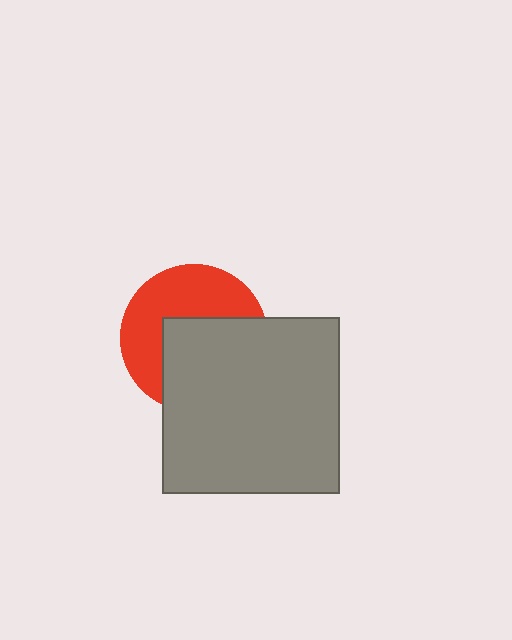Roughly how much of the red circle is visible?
About half of it is visible (roughly 49%).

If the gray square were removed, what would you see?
You would see the complete red circle.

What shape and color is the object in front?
The object in front is a gray square.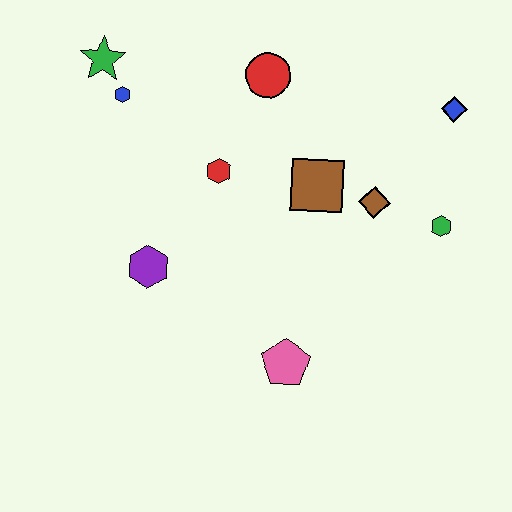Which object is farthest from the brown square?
The green star is farthest from the brown square.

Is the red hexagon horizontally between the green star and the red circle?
Yes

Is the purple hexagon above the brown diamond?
No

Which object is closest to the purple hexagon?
The red hexagon is closest to the purple hexagon.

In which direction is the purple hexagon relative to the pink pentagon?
The purple hexagon is to the left of the pink pentagon.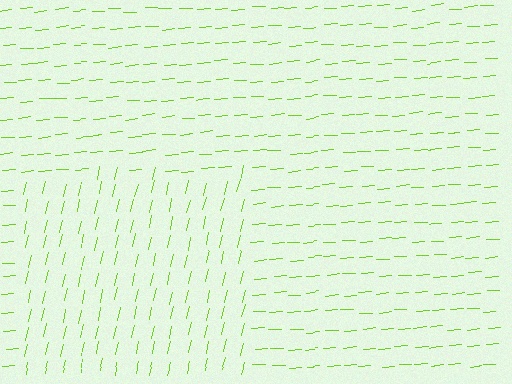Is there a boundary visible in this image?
Yes, there is a texture boundary formed by a change in line orientation.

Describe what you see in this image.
The image is filled with small lime line segments. A rectangle region in the image has lines oriented differently from the surrounding lines, creating a visible texture boundary.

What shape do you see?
I see a rectangle.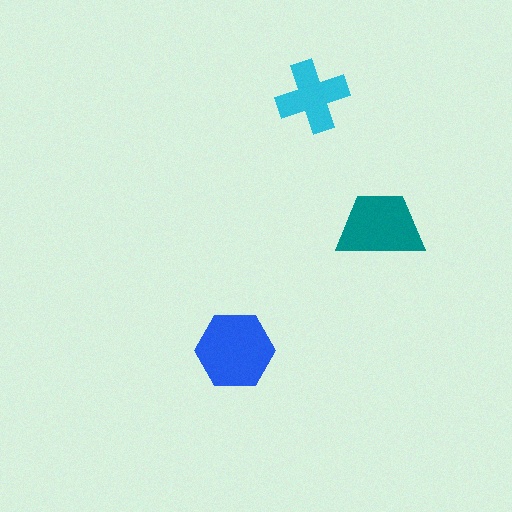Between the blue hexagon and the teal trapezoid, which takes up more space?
The blue hexagon.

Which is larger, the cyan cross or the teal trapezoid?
The teal trapezoid.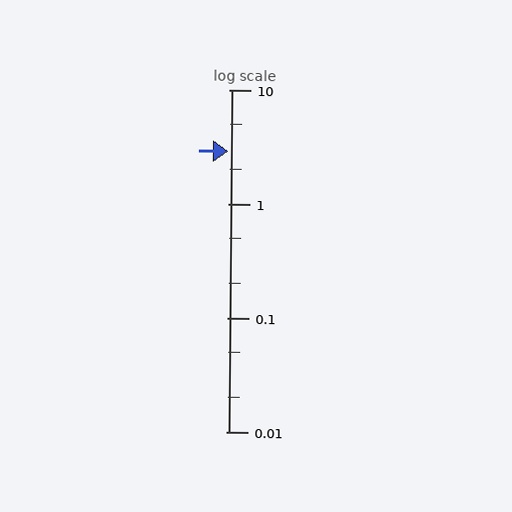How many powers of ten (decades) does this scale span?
The scale spans 3 decades, from 0.01 to 10.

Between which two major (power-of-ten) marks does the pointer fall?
The pointer is between 1 and 10.